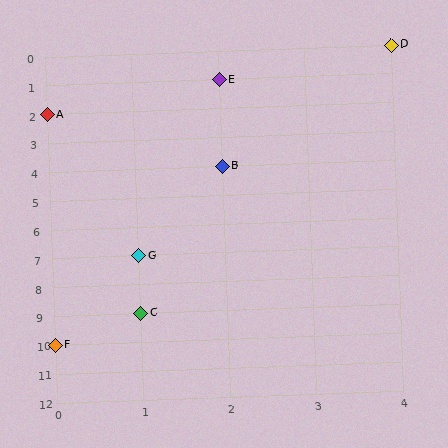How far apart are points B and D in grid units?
Points B and D are 2 columns and 4 rows apart (about 4.5 grid units diagonally).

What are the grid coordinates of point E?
Point E is at grid coordinates (2, 1).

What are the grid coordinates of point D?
Point D is at grid coordinates (4, 0).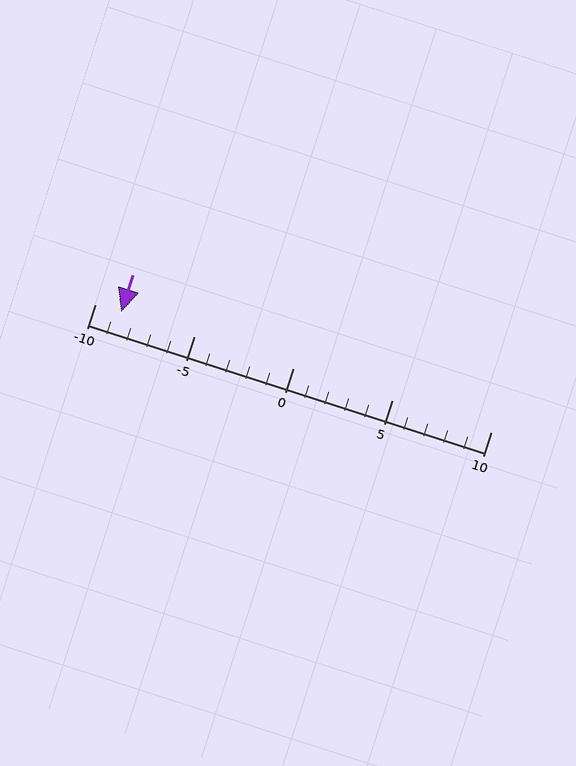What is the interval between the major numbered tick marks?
The major tick marks are spaced 5 units apart.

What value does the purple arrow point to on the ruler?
The purple arrow points to approximately -9.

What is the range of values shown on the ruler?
The ruler shows values from -10 to 10.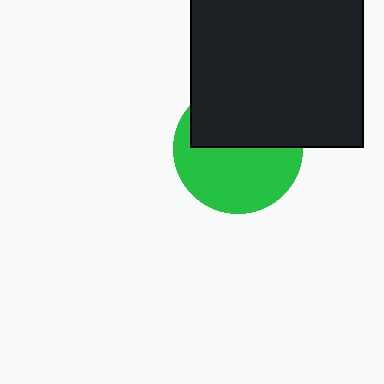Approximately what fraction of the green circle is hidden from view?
Roughly 45% of the green circle is hidden behind the black square.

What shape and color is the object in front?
The object in front is a black square.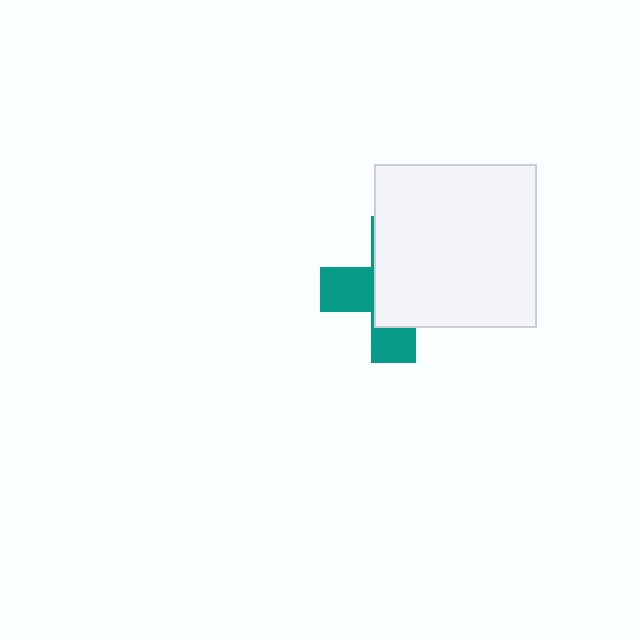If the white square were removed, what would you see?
You would see the complete teal cross.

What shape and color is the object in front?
The object in front is a white square.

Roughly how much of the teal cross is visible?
A small part of it is visible (roughly 37%).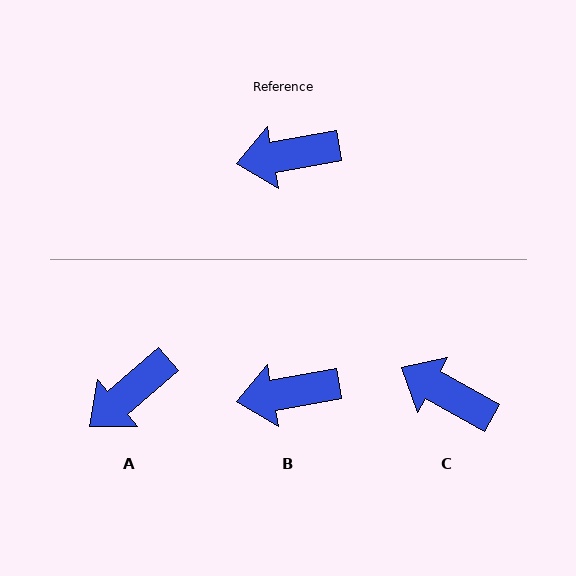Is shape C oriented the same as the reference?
No, it is off by about 39 degrees.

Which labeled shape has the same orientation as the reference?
B.